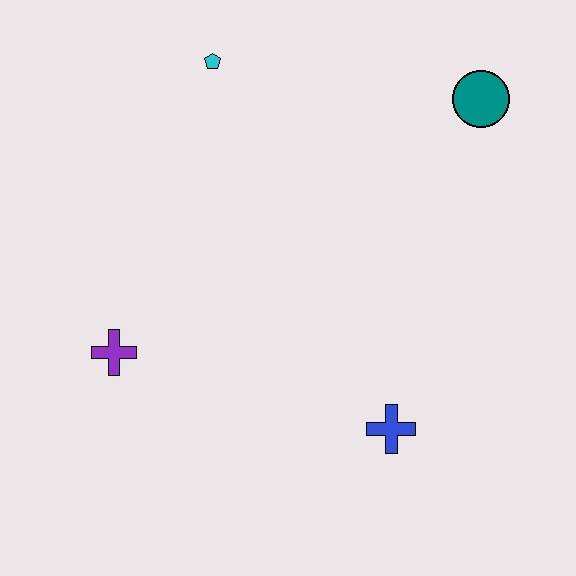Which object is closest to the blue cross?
The purple cross is closest to the blue cross.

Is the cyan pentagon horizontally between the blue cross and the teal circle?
No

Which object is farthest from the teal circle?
The purple cross is farthest from the teal circle.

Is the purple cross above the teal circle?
No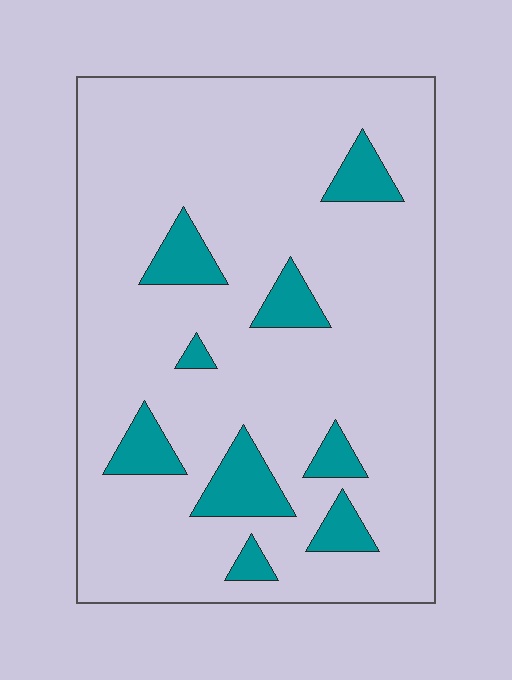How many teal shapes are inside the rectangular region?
9.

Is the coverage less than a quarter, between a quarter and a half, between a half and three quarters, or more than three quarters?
Less than a quarter.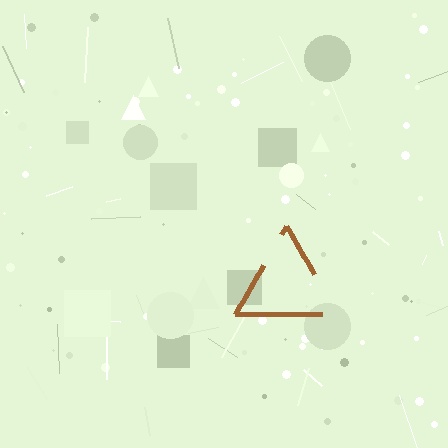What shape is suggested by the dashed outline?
The dashed outline suggests a triangle.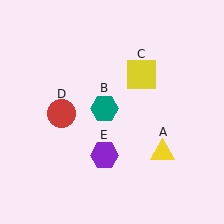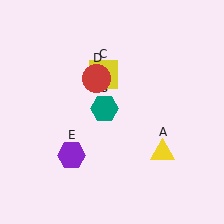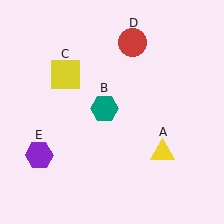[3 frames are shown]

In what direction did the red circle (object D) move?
The red circle (object D) moved up and to the right.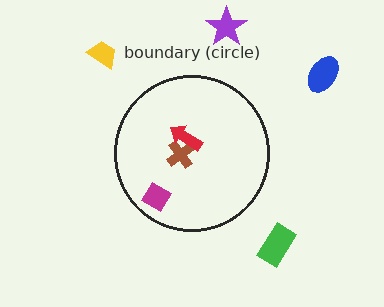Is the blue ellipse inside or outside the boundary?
Outside.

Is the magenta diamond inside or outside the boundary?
Inside.